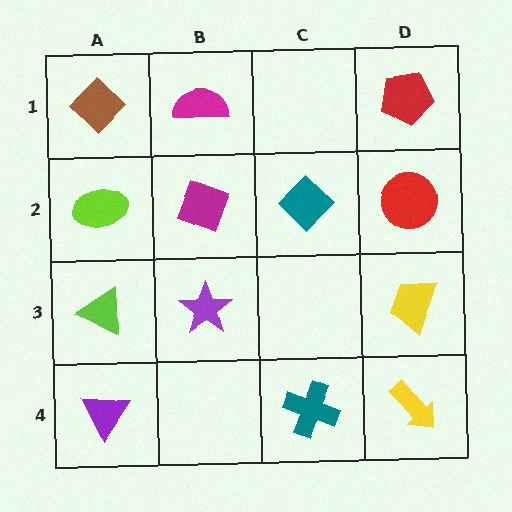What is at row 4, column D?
A yellow arrow.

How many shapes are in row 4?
3 shapes.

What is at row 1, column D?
A red pentagon.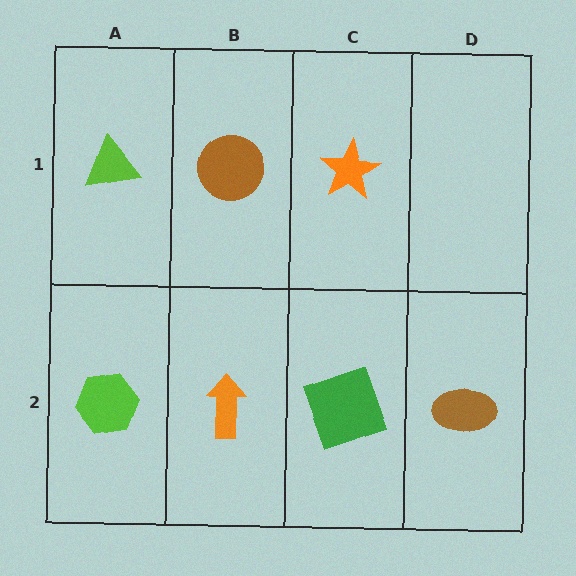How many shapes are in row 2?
4 shapes.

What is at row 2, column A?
A lime hexagon.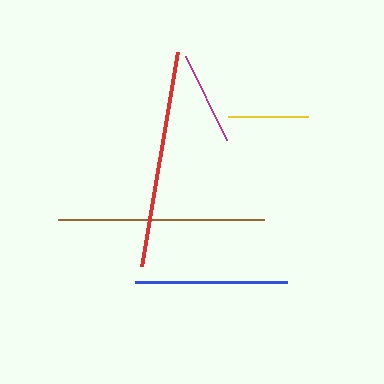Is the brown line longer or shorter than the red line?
The red line is longer than the brown line.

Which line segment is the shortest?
The yellow line is the shortest at approximately 80 pixels.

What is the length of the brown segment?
The brown segment is approximately 206 pixels long.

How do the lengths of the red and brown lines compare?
The red and brown lines are approximately the same length.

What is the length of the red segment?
The red segment is approximately 218 pixels long.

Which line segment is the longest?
The red line is the longest at approximately 218 pixels.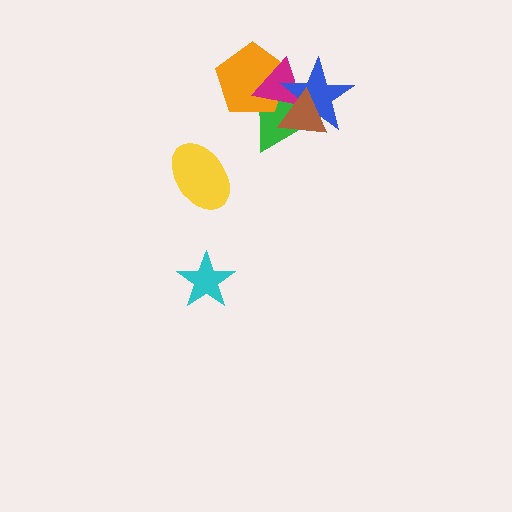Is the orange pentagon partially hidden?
Yes, it is partially covered by another shape.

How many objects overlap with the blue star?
4 objects overlap with the blue star.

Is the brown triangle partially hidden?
No, no other shape covers it.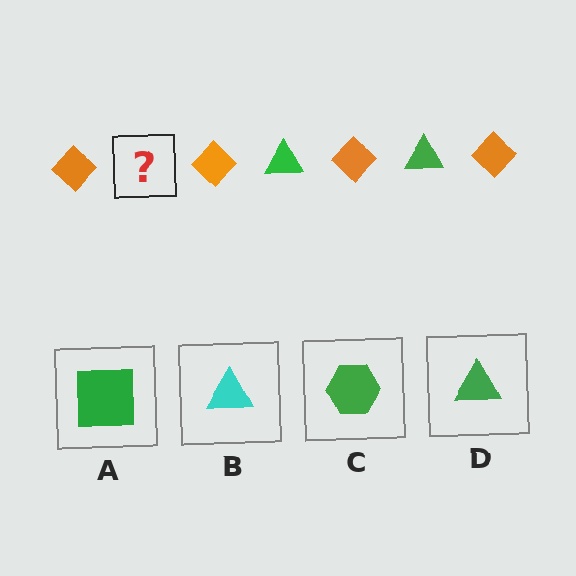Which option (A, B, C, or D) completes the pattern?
D.